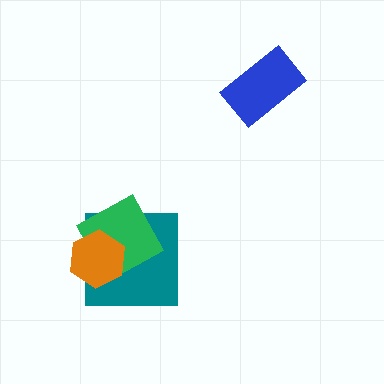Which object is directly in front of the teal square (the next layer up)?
The green square is directly in front of the teal square.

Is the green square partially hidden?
Yes, it is partially covered by another shape.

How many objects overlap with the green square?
2 objects overlap with the green square.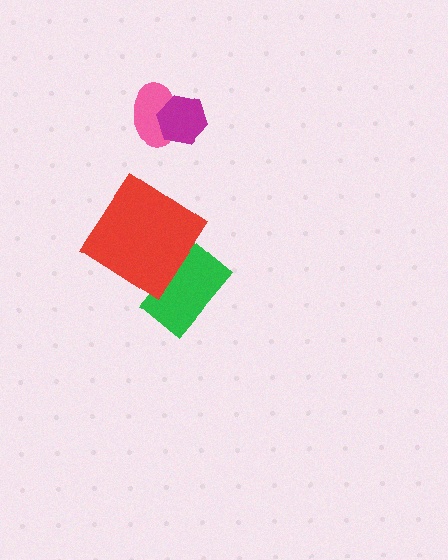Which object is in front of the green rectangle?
The red diamond is in front of the green rectangle.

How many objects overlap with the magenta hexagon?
1 object overlaps with the magenta hexagon.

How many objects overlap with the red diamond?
1 object overlaps with the red diamond.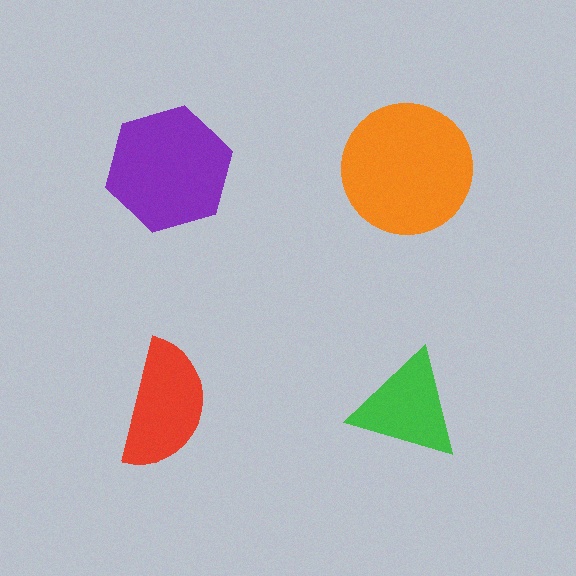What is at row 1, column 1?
A purple hexagon.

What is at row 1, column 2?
An orange circle.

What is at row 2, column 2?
A green triangle.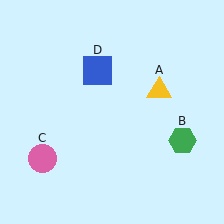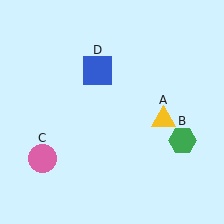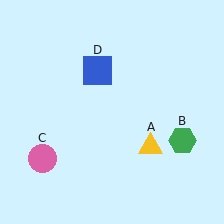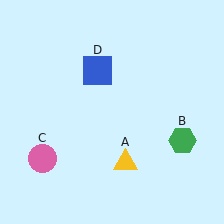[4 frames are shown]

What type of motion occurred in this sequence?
The yellow triangle (object A) rotated clockwise around the center of the scene.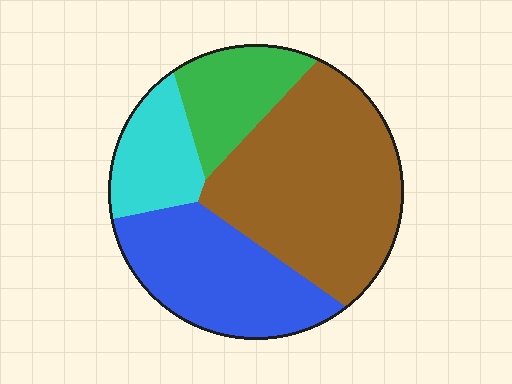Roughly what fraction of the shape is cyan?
Cyan covers around 15% of the shape.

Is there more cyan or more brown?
Brown.